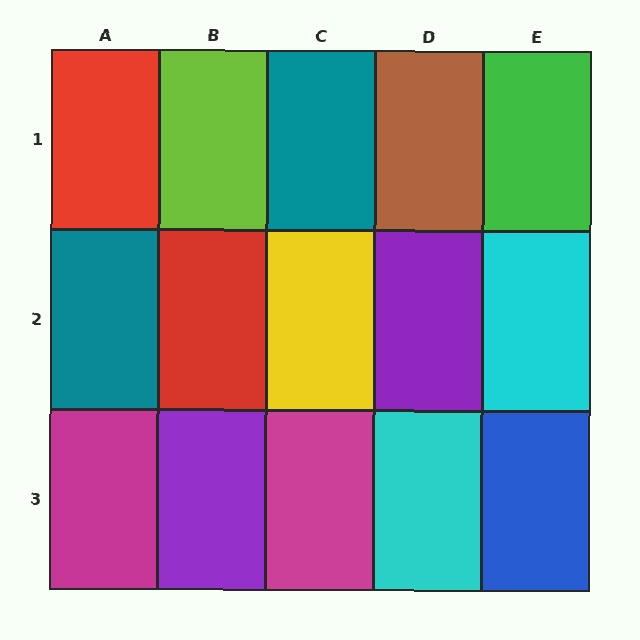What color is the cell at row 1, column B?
Lime.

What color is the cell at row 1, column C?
Teal.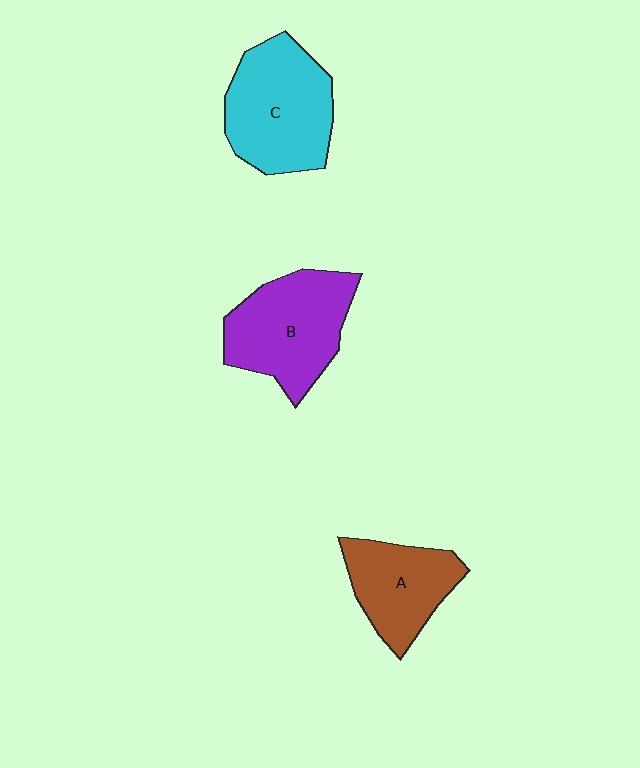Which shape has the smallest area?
Shape A (brown).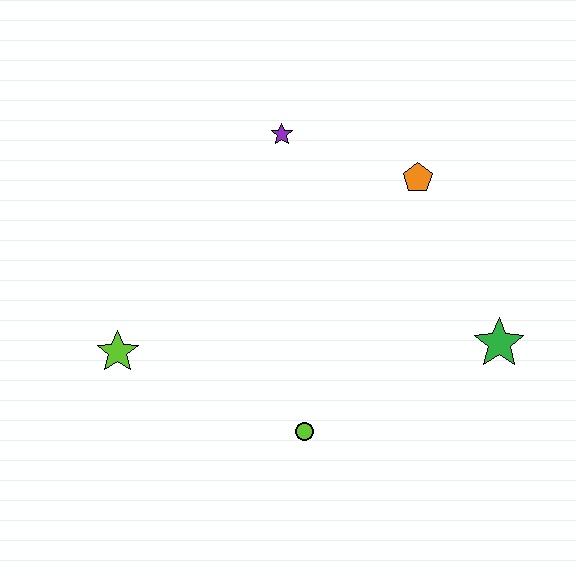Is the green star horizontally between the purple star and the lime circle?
No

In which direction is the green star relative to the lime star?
The green star is to the right of the lime star.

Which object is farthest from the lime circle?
The purple star is farthest from the lime circle.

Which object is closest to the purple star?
The orange pentagon is closest to the purple star.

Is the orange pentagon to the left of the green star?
Yes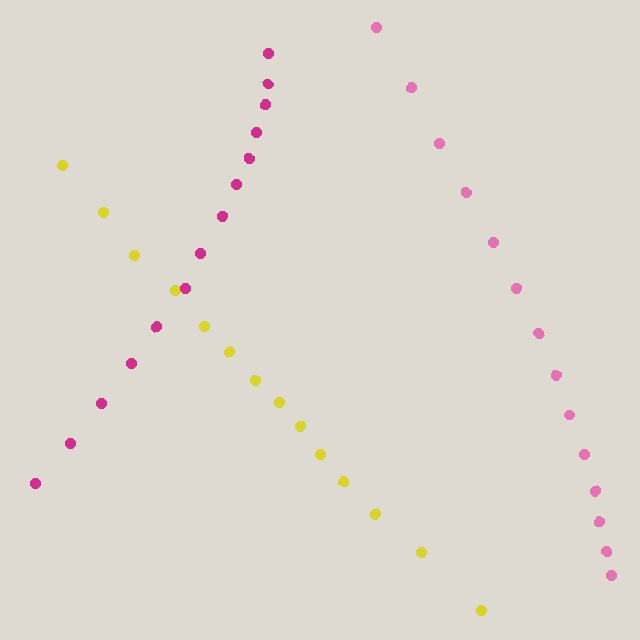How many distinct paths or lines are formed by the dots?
There are 3 distinct paths.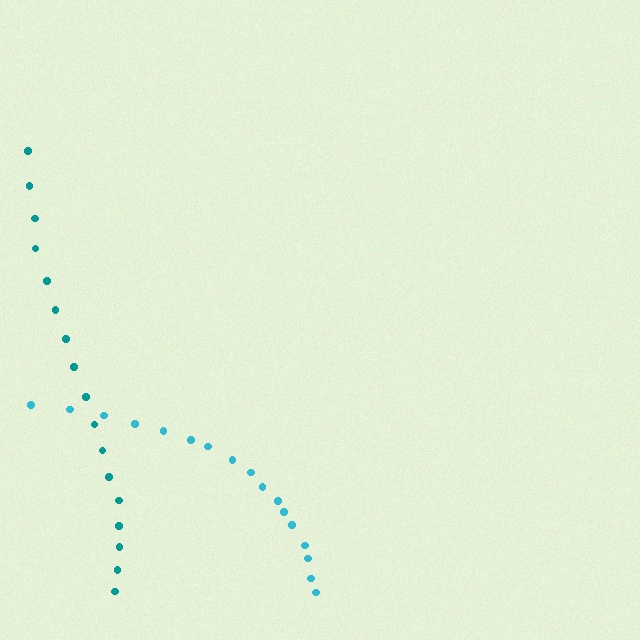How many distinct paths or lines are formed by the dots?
There are 2 distinct paths.